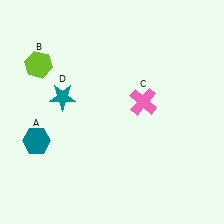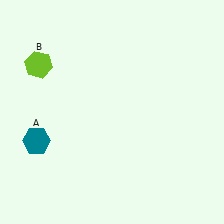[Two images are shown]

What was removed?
The teal star (D), the pink cross (C) were removed in Image 2.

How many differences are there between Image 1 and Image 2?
There are 2 differences between the two images.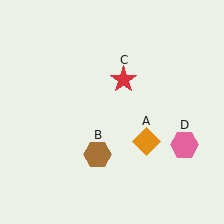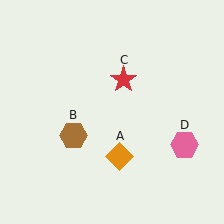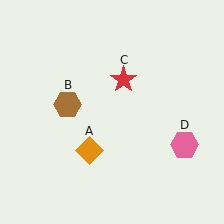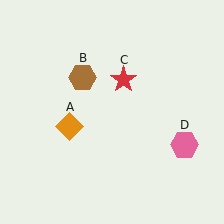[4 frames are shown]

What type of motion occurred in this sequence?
The orange diamond (object A), brown hexagon (object B) rotated clockwise around the center of the scene.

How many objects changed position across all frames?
2 objects changed position: orange diamond (object A), brown hexagon (object B).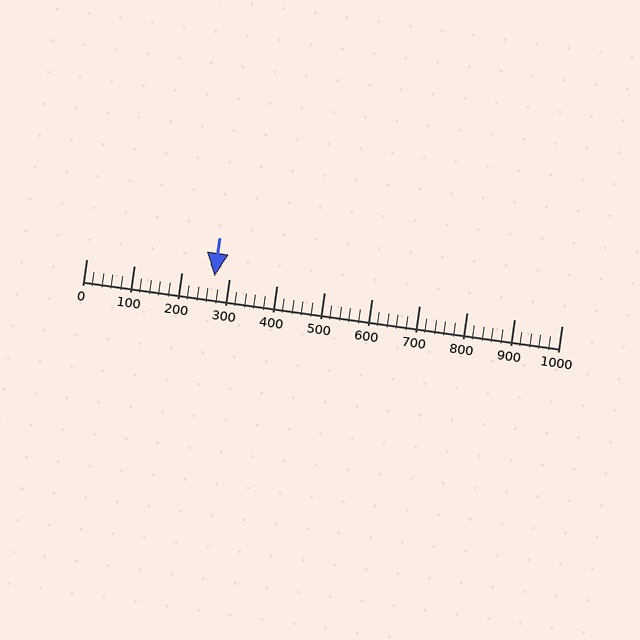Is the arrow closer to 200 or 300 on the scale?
The arrow is closer to 300.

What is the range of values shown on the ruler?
The ruler shows values from 0 to 1000.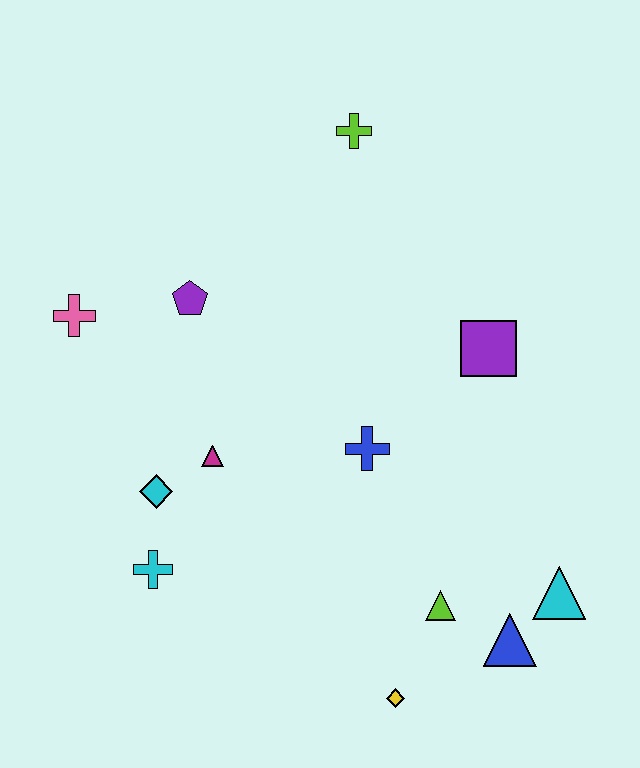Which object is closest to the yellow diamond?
The lime triangle is closest to the yellow diamond.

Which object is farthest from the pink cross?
The cyan triangle is farthest from the pink cross.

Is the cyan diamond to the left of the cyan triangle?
Yes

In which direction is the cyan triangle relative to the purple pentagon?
The cyan triangle is to the right of the purple pentagon.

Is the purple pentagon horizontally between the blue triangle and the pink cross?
Yes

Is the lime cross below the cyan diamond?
No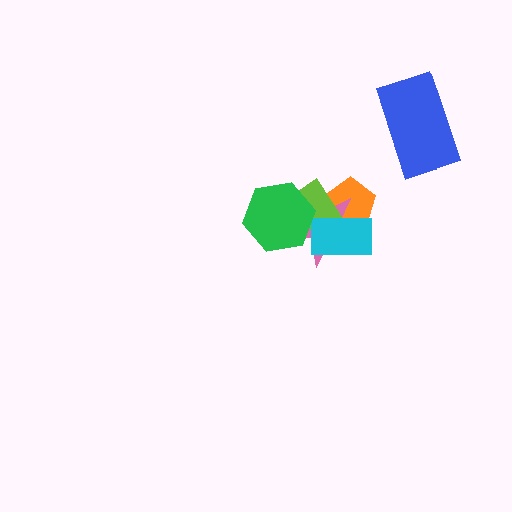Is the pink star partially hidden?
Yes, it is partially covered by another shape.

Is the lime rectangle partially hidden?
Yes, it is partially covered by another shape.